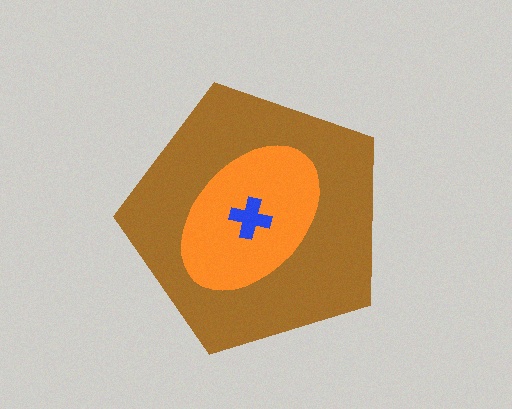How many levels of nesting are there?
3.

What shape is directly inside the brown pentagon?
The orange ellipse.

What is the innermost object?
The blue cross.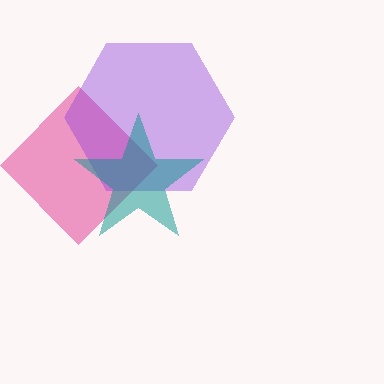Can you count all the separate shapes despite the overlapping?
Yes, there are 3 separate shapes.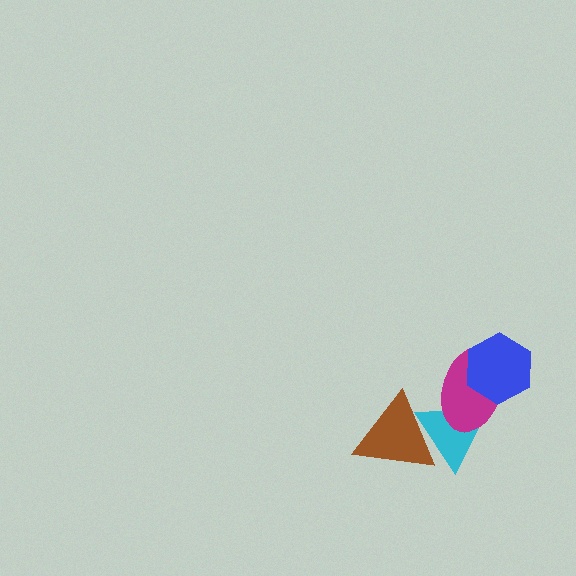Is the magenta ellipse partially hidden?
Yes, it is partially covered by another shape.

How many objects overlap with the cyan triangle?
2 objects overlap with the cyan triangle.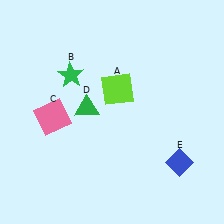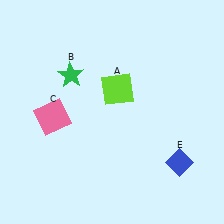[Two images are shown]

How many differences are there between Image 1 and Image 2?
There is 1 difference between the two images.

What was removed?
The green triangle (D) was removed in Image 2.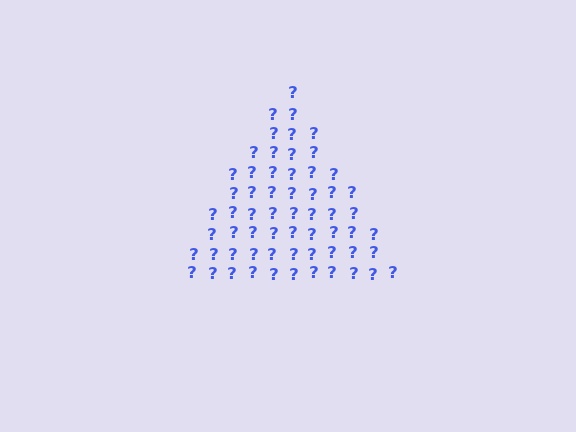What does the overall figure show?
The overall figure shows a triangle.